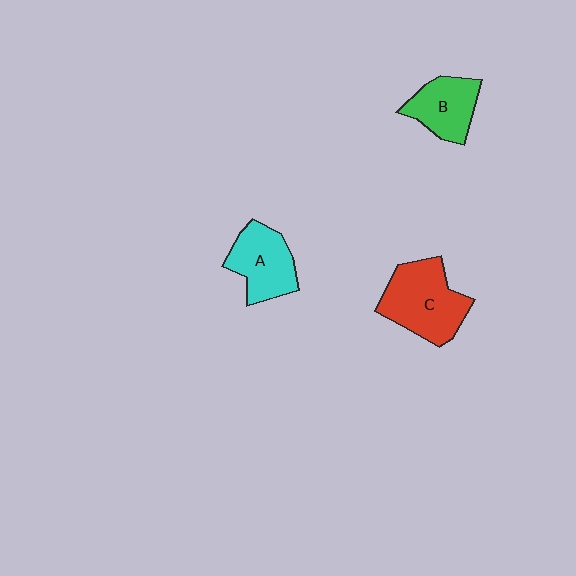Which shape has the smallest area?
Shape B (green).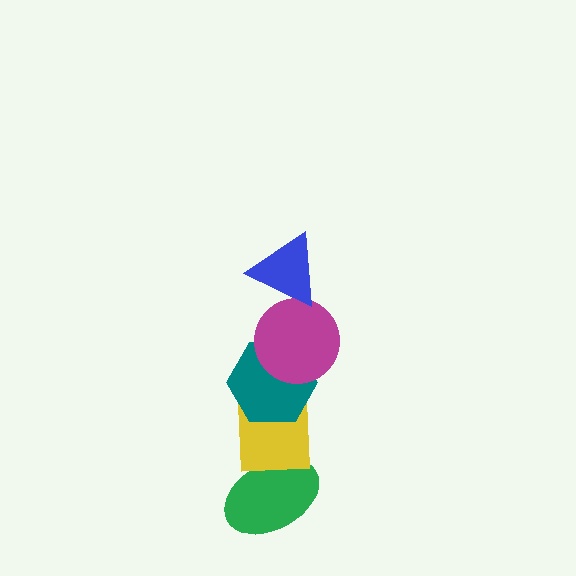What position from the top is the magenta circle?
The magenta circle is 2nd from the top.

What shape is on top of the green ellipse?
The yellow square is on top of the green ellipse.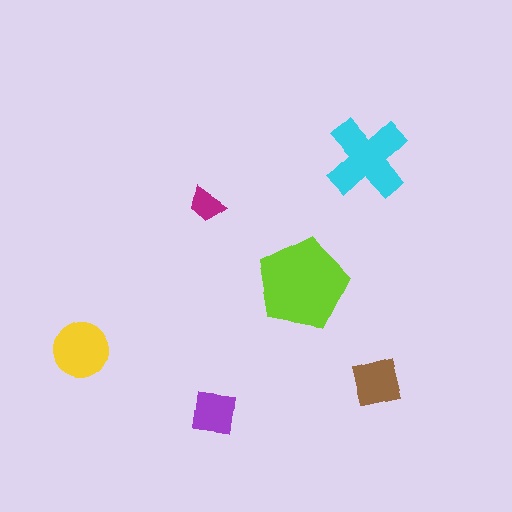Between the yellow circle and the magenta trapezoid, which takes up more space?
The yellow circle.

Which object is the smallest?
The magenta trapezoid.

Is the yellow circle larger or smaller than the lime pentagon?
Smaller.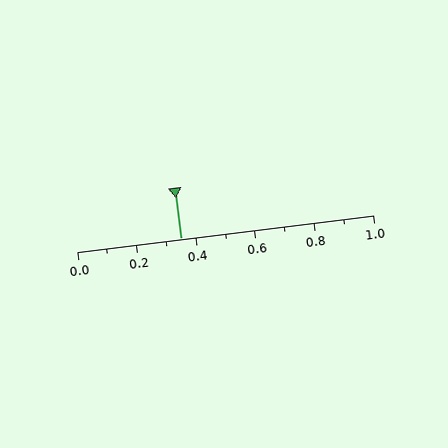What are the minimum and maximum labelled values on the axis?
The axis runs from 0.0 to 1.0.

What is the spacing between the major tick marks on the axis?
The major ticks are spaced 0.2 apart.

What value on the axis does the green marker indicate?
The marker indicates approximately 0.35.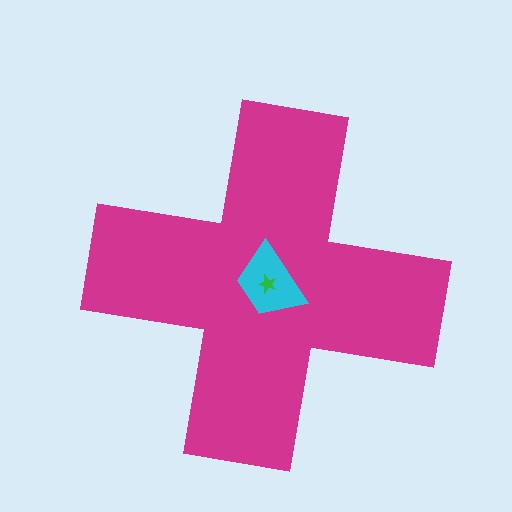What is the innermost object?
The green star.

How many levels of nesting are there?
3.